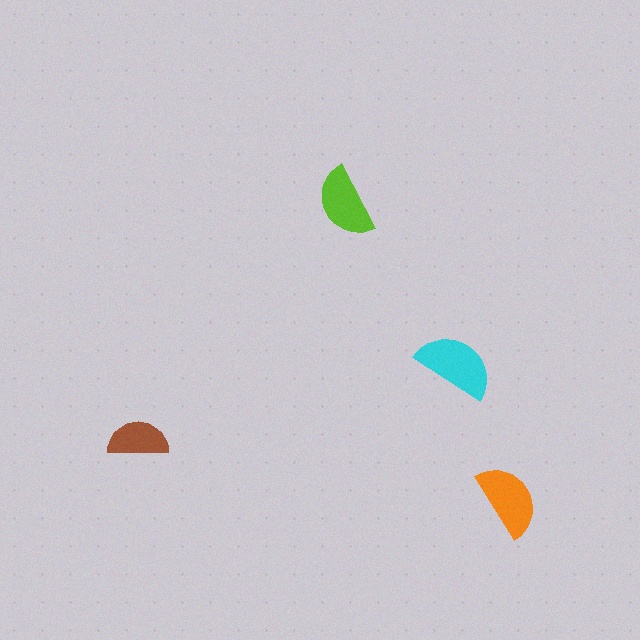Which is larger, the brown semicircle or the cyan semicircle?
The cyan one.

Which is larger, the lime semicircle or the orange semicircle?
The orange one.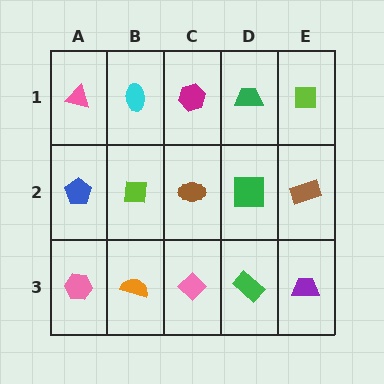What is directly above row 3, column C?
A brown ellipse.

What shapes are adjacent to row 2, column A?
A pink triangle (row 1, column A), a pink hexagon (row 3, column A), a lime square (row 2, column B).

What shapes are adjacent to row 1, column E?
A brown rectangle (row 2, column E), a green trapezoid (row 1, column D).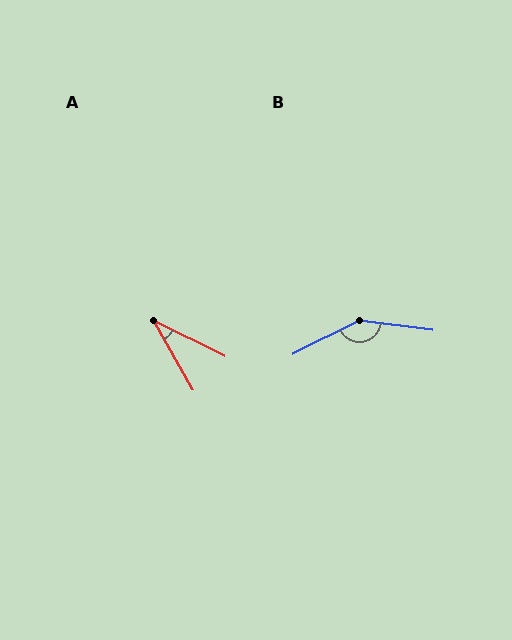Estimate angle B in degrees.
Approximately 145 degrees.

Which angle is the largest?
B, at approximately 145 degrees.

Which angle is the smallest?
A, at approximately 34 degrees.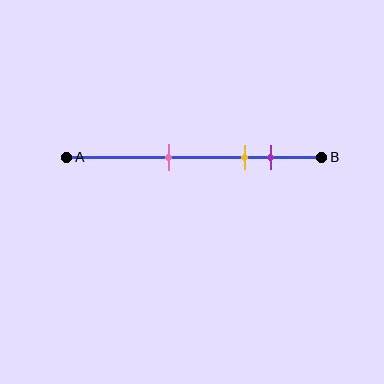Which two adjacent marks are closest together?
The yellow and purple marks are the closest adjacent pair.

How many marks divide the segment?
There are 3 marks dividing the segment.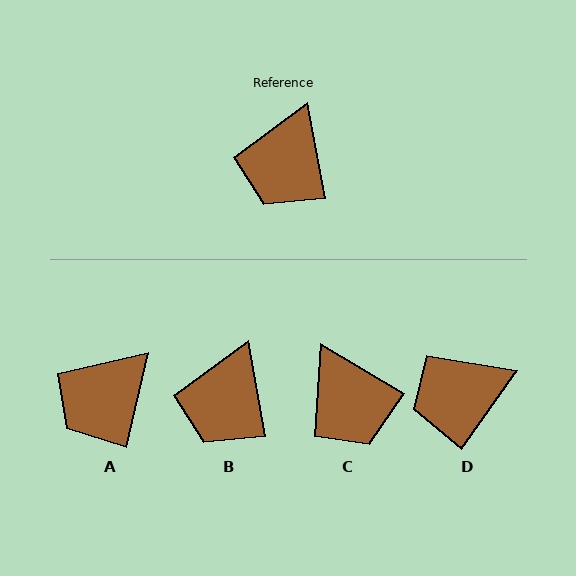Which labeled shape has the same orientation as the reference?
B.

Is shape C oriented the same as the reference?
No, it is off by about 49 degrees.